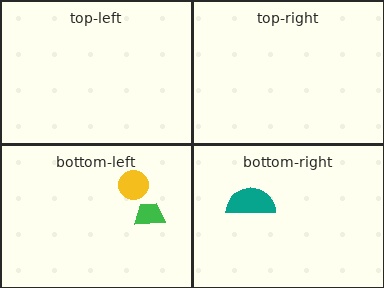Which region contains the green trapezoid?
The bottom-left region.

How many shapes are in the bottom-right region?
1.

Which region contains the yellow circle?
The bottom-left region.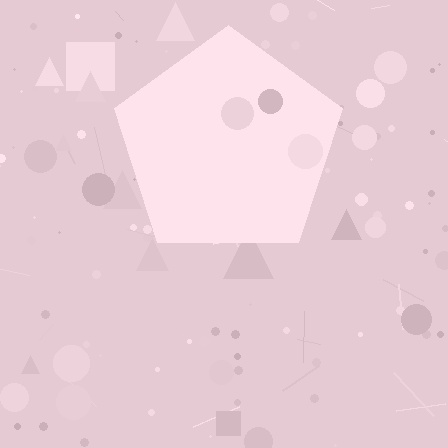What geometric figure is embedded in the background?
A pentagon is embedded in the background.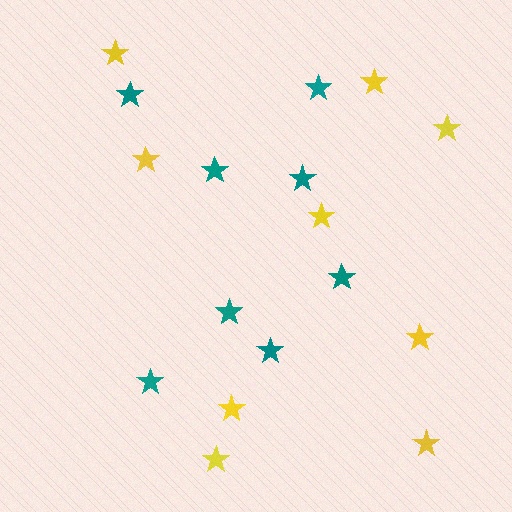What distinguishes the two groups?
There are 2 groups: one group of teal stars (8) and one group of yellow stars (9).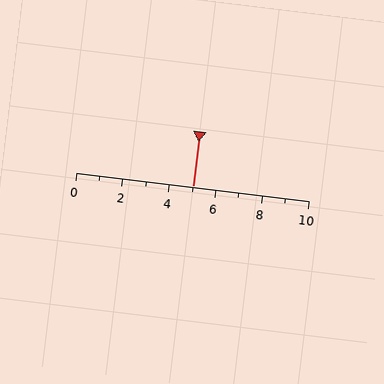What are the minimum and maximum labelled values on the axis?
The axis runs from 0 to 10.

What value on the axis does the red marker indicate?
The marker indicates approximately 5.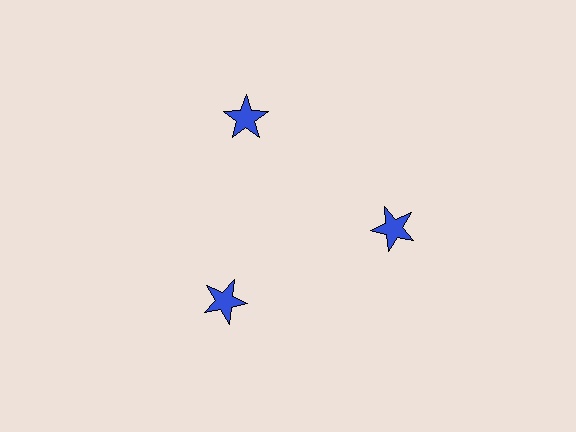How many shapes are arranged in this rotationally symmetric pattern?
There are 3 shapes, arranged in 3 groups of 1.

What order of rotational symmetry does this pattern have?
This pattern has 3-fold rotational symmetry.